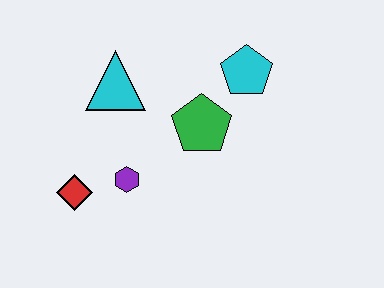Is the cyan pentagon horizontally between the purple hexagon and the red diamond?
No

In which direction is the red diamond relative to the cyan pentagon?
The red diamond is to the left of the cyan pentagon.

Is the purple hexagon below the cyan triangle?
Yes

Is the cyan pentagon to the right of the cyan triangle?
Yes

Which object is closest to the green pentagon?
The cyan pentagon is closest to the green pentagon.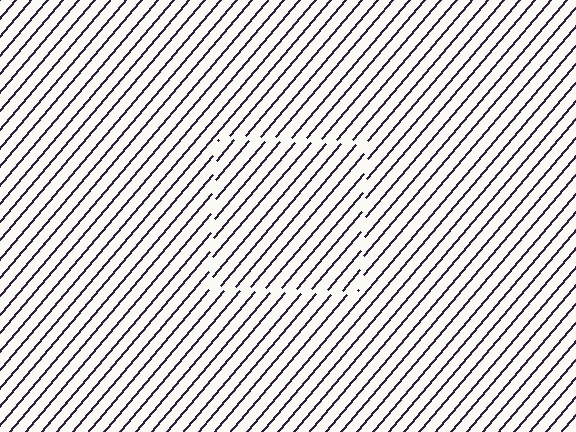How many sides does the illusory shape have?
4 sides — the line-ends trace a square.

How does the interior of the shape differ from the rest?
The interior of the shape contains the same grating, shifted by half a period — the contour is defined by the phase discontinuity where line-ends from the inner and outer gratings abut.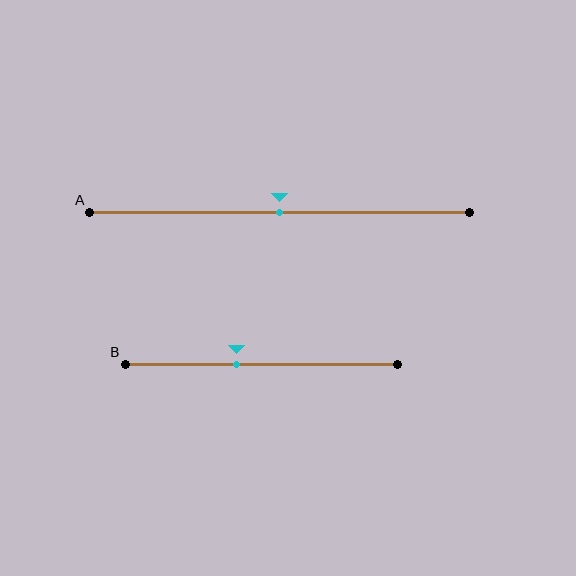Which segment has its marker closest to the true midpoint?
Segment A has its marker closest to the true midpoint.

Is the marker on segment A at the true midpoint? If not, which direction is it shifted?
Yes, the marker on segment A is at the true midpoint.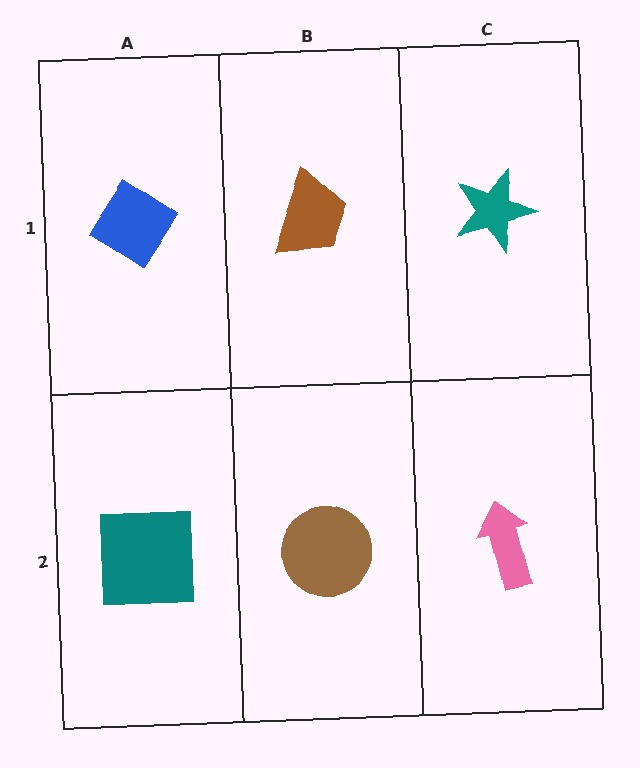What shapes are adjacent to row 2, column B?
A brown trapezoid (row 1, column B), a teal square (row 2, column A), a pink arrow (row 2, column C).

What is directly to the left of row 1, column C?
A brown trapezoid.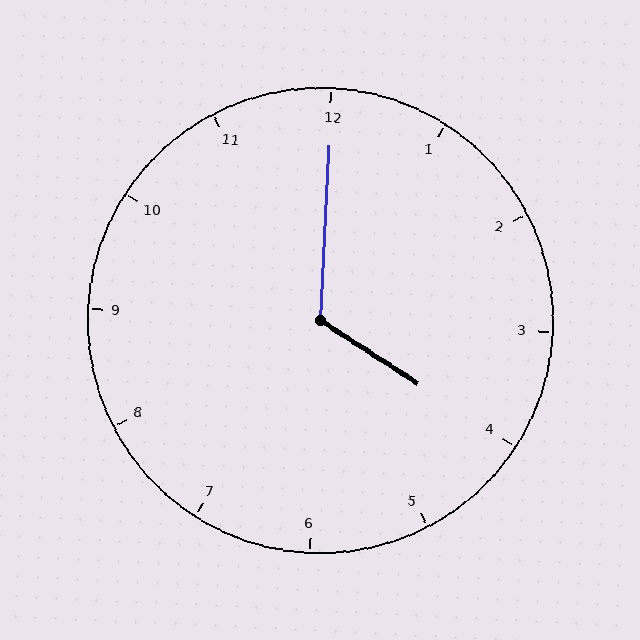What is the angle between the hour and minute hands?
Approximately 120 degrees.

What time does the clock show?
4:00.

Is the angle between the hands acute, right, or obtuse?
It is obtuse.